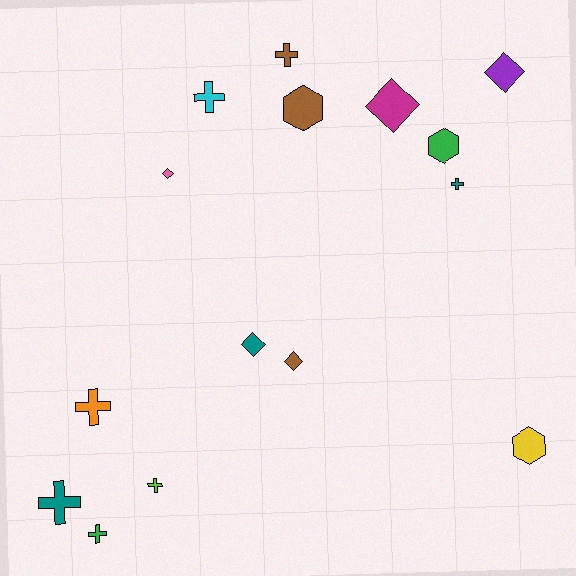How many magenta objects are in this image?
There is 1 magenta object.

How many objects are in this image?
There are 15 objects.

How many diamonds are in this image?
There are 5 diamonds.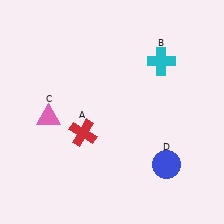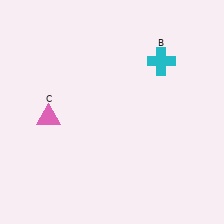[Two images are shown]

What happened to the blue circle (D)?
The blue circle (D) was removed in Image 2. It was in the bottom-right area of Image 1.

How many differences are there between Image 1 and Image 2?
There are 2 differences between the two images.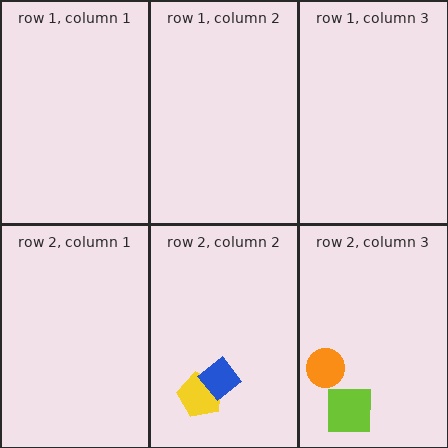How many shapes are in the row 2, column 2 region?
2.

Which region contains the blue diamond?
The row 2, column 2 region.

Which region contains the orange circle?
The row 2, column 3 region.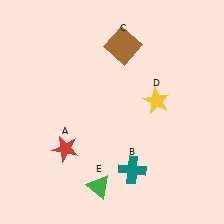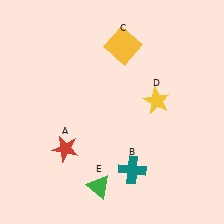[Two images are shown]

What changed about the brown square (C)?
In Image 1, C is brown. In Image 2, it changed to yellow.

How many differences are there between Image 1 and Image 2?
There is 1 difference between the two images.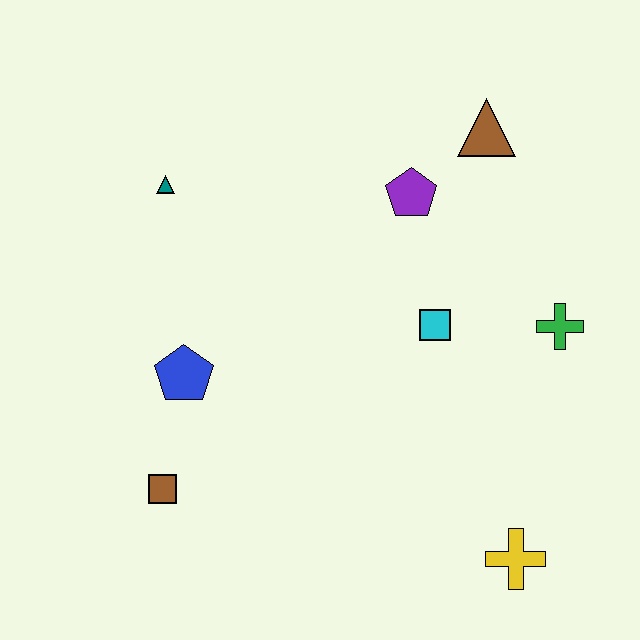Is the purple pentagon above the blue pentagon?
Yes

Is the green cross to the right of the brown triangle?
Yes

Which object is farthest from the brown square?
The brown triangle is farthest from the brown square.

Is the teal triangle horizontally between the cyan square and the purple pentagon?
No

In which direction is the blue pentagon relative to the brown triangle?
The blue pentagon is to the left of the brown triangle.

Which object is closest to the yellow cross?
The green cross is closest to the yellow cross.